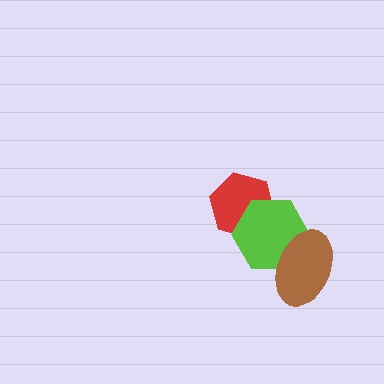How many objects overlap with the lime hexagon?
2 objects overlap with the lime hexagon.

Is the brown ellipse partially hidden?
No, no other shape covers it.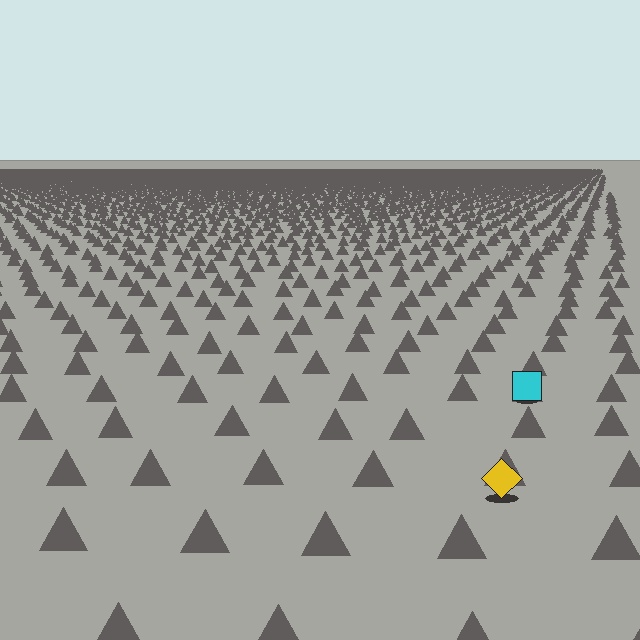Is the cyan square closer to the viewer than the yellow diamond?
No. The yellow diamond is closer — you can tell from the texture gradient: the ground texture is coarser near it.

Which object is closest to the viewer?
The yellow diamond is closest. The texture marks near it are larger and more spread out.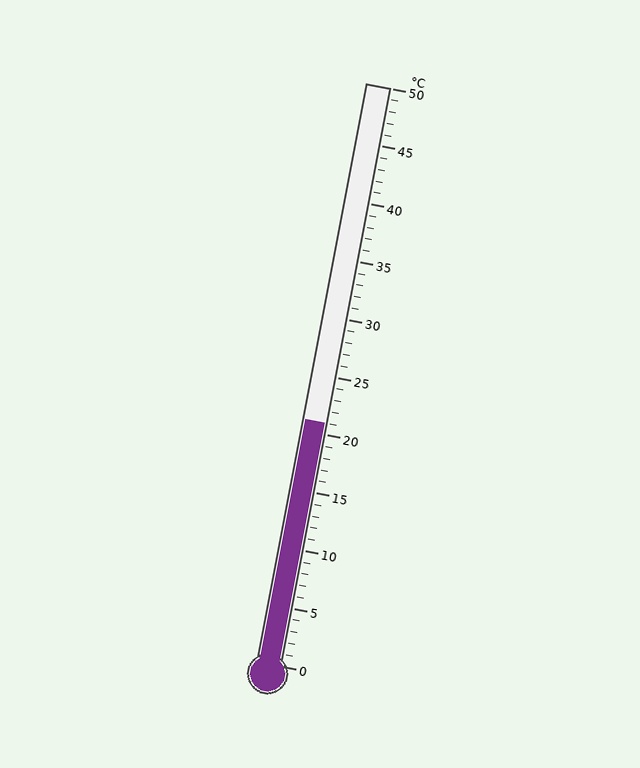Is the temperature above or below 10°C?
The temperature is above 10°C.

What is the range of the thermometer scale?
The thermometer scale ranges from 0°C to 50°C.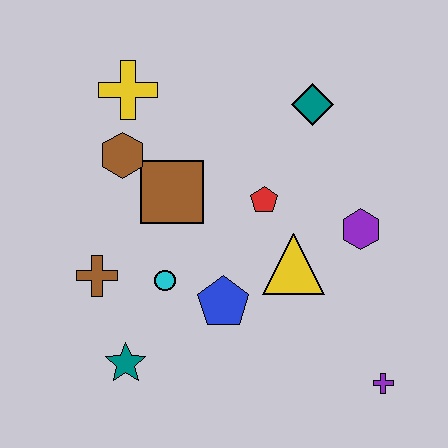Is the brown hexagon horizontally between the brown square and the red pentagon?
No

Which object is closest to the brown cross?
The cyan circle is closest to the brown cross.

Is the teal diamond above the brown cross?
Yes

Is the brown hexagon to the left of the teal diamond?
Yes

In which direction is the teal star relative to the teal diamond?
The teal star is below the teal diamond.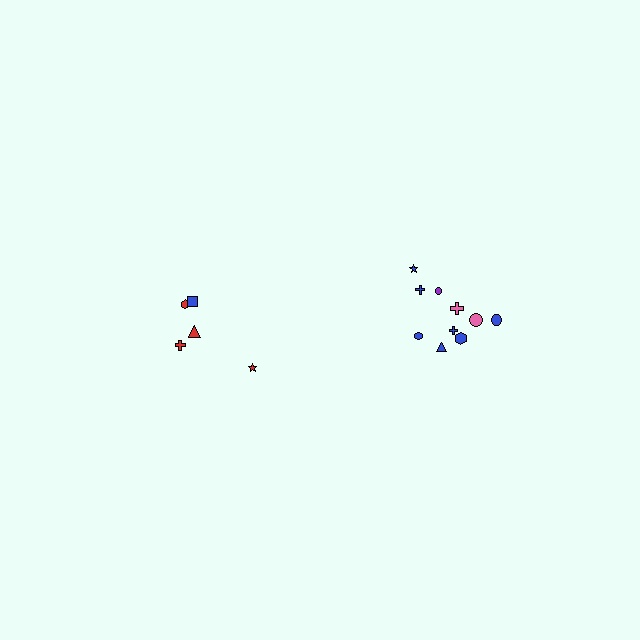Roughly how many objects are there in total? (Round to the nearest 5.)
Roughly 15 objects in total.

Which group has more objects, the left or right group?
The right group.